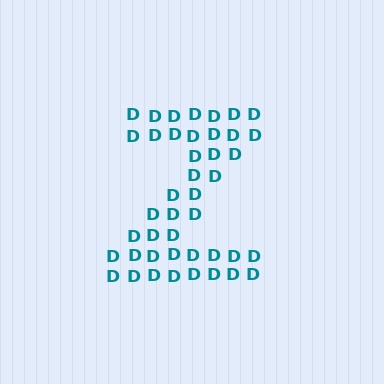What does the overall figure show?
The overall figure shows the letter Z.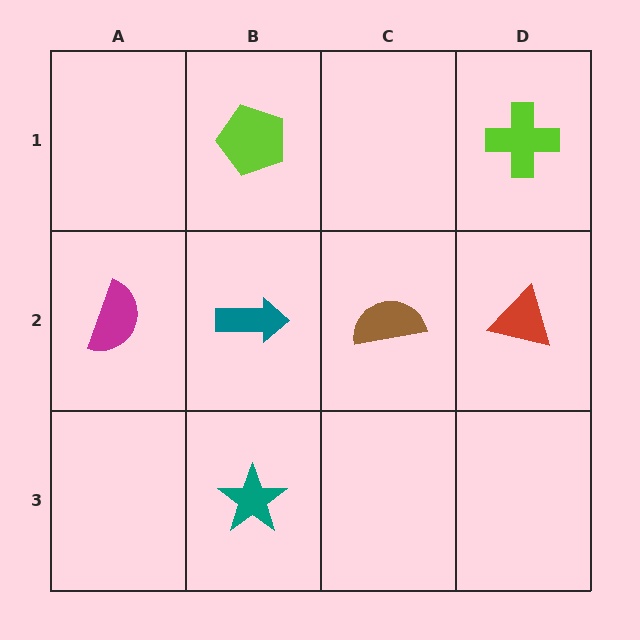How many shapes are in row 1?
2 shapes.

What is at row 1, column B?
A lime pentagon.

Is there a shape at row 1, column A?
No, that cell is empty.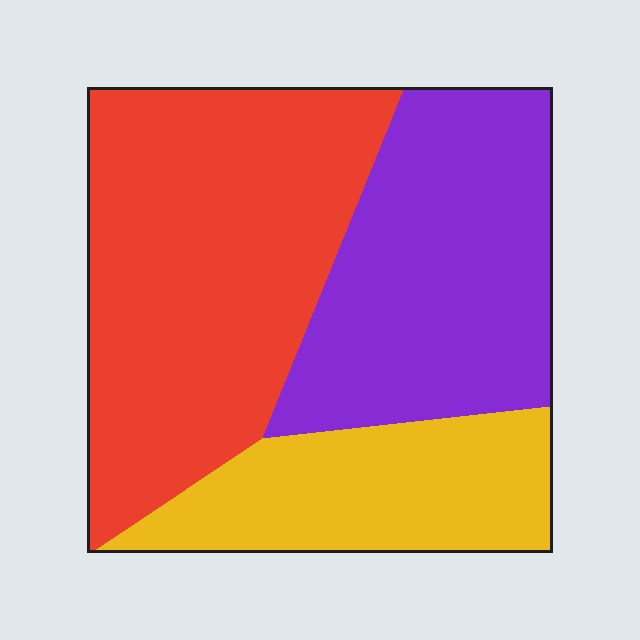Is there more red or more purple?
Red.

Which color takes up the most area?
Red, at roughly 45%.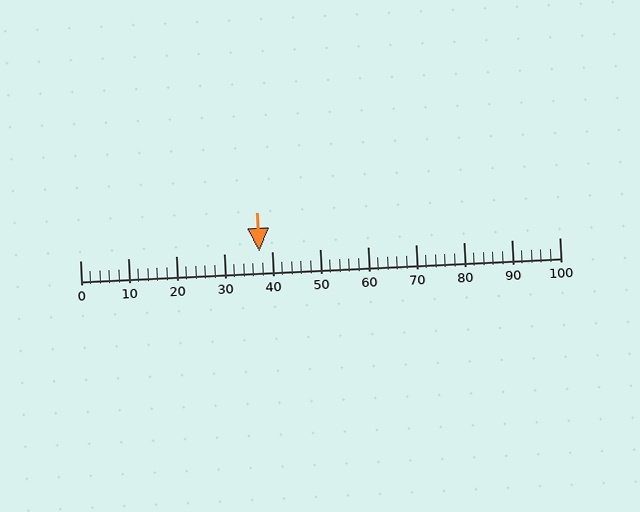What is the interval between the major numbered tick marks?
The major tick marks are spaced 10 units apart.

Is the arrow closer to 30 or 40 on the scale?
The arrow is closer to 40.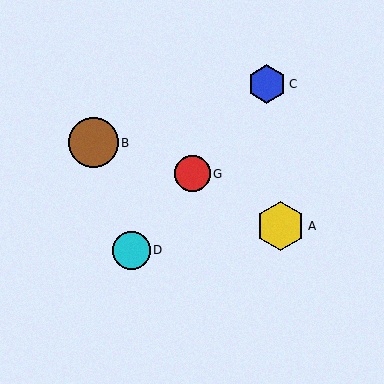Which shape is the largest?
The brown circle (labeled B) is the largest.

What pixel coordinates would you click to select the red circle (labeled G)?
Click at (193, 174) to select the red circle G.